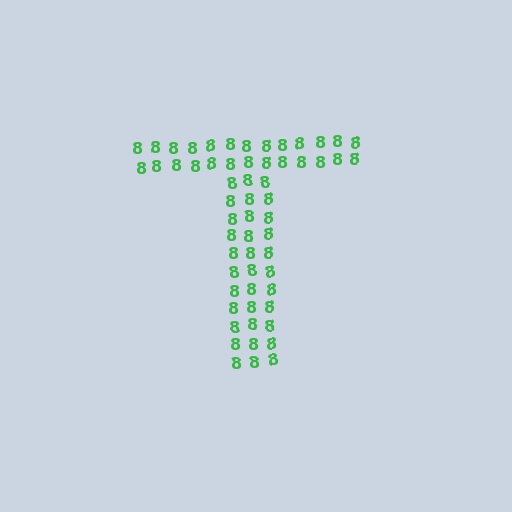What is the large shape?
The large shape is the letter T.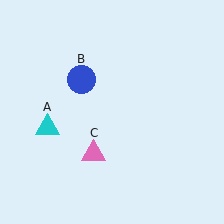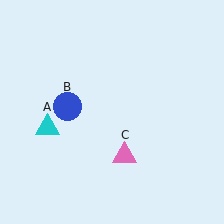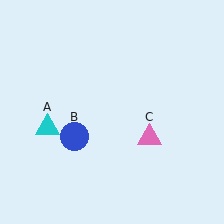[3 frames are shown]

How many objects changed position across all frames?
2 objects changed position: blue circle (object B), pink triangle (object C).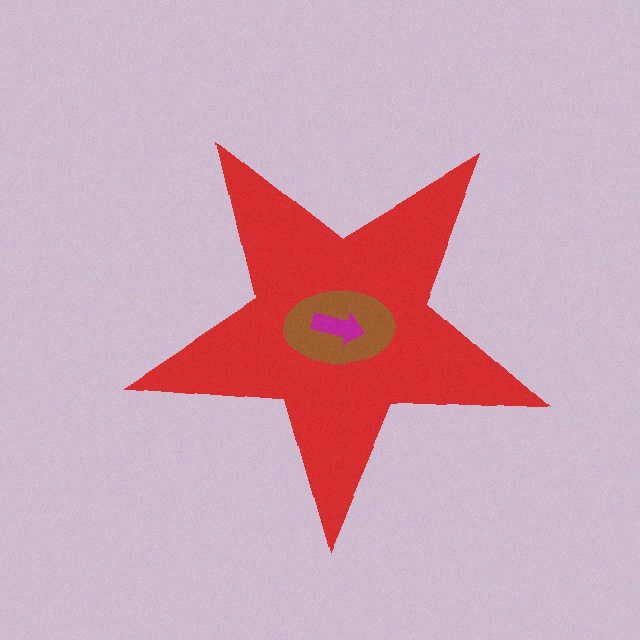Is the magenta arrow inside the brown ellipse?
Yes.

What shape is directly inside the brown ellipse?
The magenta arrow.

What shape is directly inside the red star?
The brown ellipse.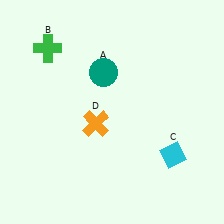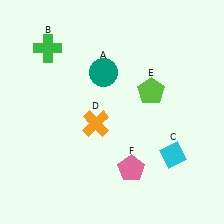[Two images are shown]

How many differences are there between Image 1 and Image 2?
There are 2 differences between the two images.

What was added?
A lime pentagon (E), a pink pentagon (F) were added in Image 2.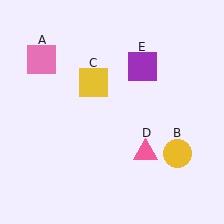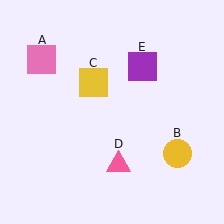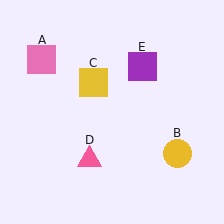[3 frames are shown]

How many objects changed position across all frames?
1 object changed position: pink triangle (object D).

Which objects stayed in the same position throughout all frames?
Pink square (object A) and yellow circle (object B) and yellow square (object C) and purple square (object E) remained stationary.